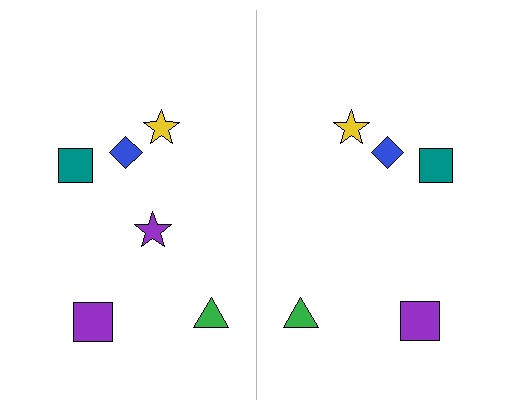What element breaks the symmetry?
A purple star is missing from the right side.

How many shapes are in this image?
There are 11 shapes in this image.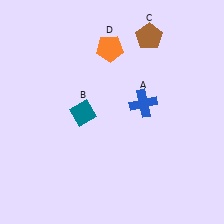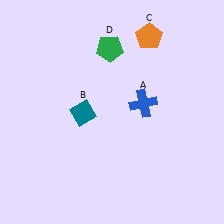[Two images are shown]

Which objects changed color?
C changed from brown to orange. D changed from orange to green.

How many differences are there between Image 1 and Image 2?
There are 2 differences between the two images.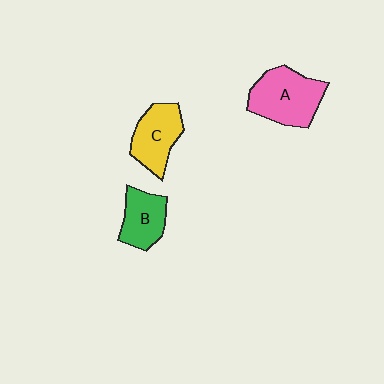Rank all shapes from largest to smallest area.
From largest to smallest: A (pink), C (yellow), B (green).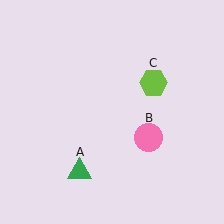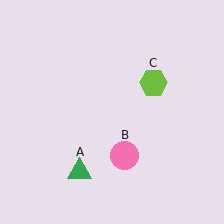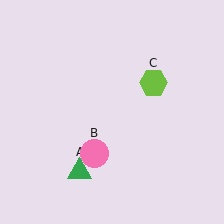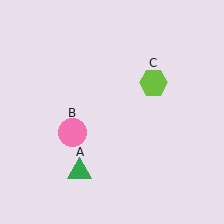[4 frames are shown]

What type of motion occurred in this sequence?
The pink circle (object B) rotated clockwise around the center of the scene.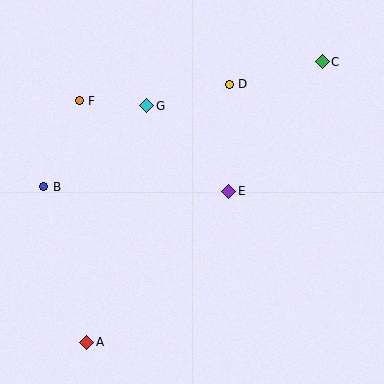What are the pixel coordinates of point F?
Point F is at (79, 101).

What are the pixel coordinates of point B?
Point B is at (44, 187).